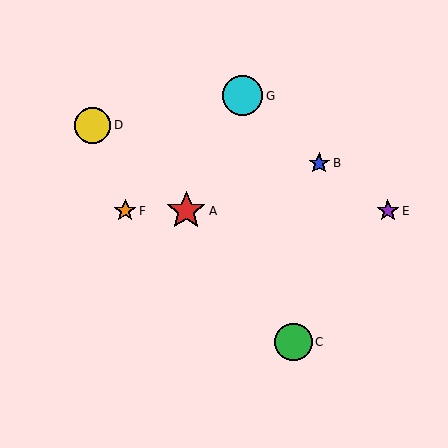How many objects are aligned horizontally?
3 objects (A, E, F) are aligned horizontally.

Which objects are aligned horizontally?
Objects A, E, F are aligned horizontally.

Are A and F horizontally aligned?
Yes, both are at y≈211.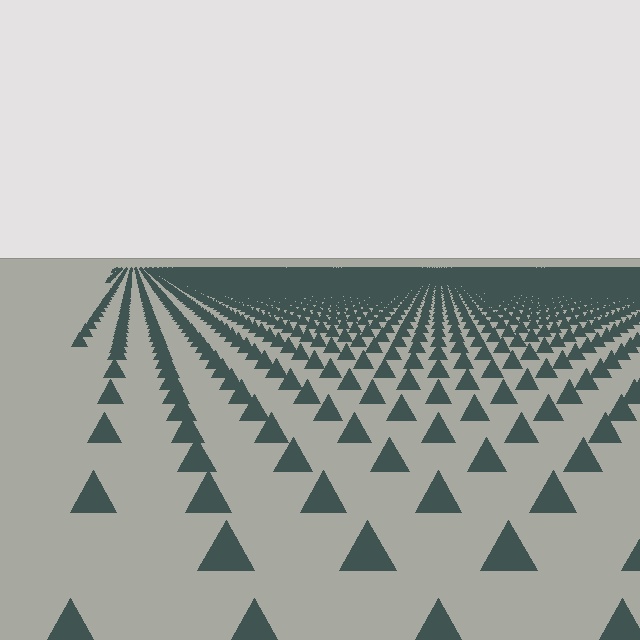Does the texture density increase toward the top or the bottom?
Density increases toward the top.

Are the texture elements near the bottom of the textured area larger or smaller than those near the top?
Larger. Near the bottom, elements are closer to the viewer and appear at a bigger on-screen size.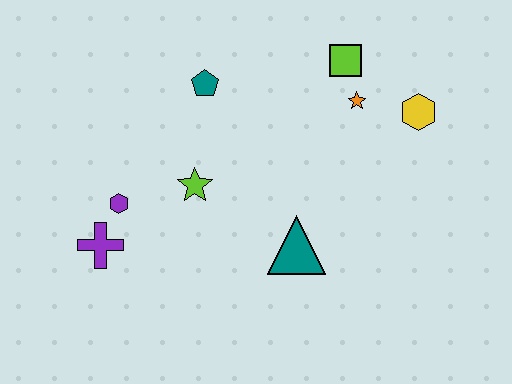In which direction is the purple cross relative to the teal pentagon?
The purple cross is below the teal pentagon.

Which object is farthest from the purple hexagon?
The yellow hexagon is farthest from the purple hexagon.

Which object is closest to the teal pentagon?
The lime star is closest to the teal pentagon.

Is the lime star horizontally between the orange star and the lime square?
No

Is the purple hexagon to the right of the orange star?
No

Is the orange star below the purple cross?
No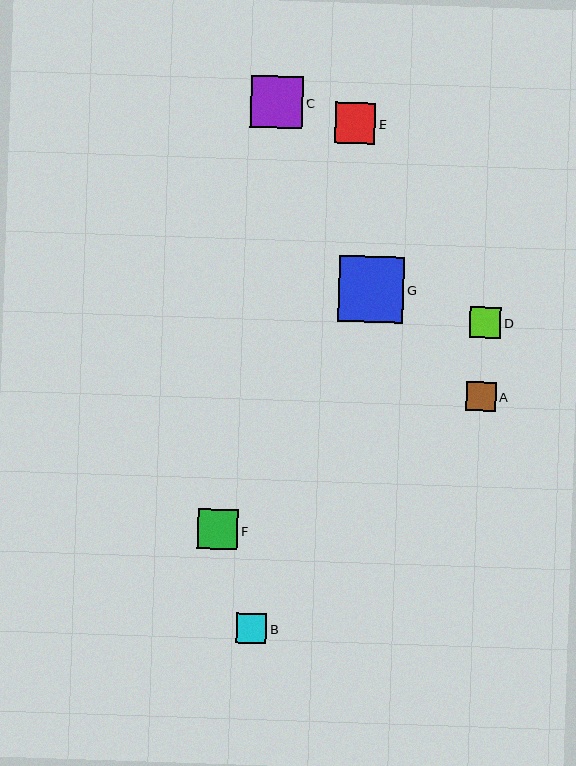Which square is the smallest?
Square A is the smallest with a size of approximately 29 pixels.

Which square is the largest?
Square G is the largest with a size of approximately 66 pixels.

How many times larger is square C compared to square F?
Square C is approximately 1.3 times the size of square F.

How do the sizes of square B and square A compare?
Square B and square A are approximately the same size.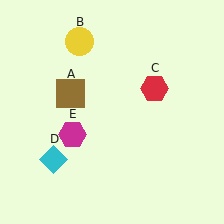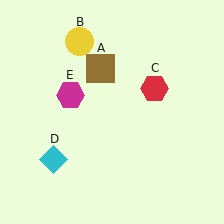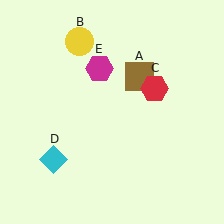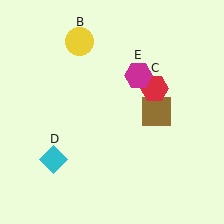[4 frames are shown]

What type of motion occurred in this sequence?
The brown square (object A), magenta hexagon (object E) rotated clockwise around the center of the scene.